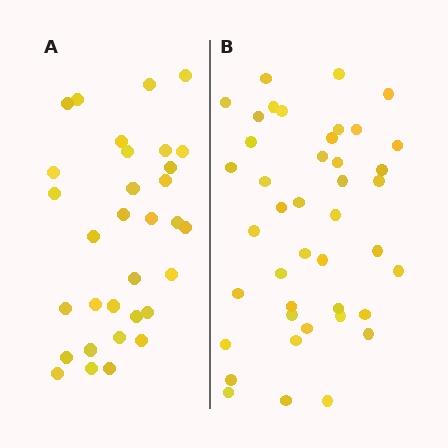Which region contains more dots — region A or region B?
Region B (the right region) has more dots.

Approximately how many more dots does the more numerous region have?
Region B has roughly 10 or so more dots than region A.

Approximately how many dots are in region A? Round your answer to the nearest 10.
About 30 dots. (The exact count is 32, which rounds to 30.)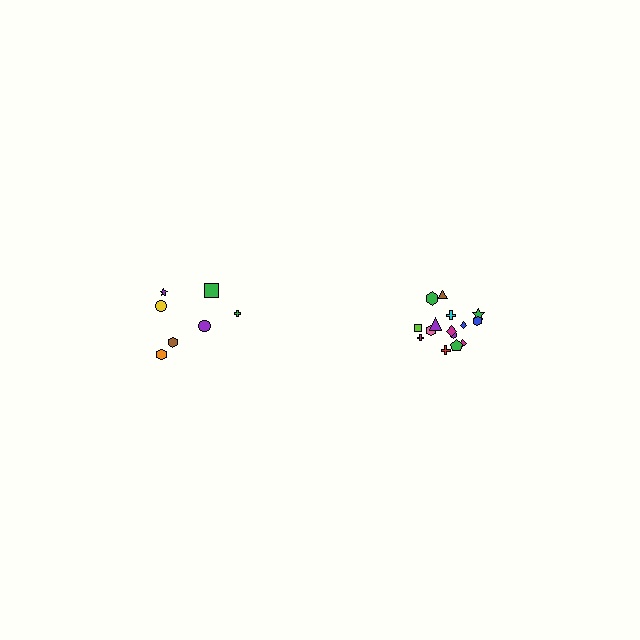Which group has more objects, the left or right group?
The right group.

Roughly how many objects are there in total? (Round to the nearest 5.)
Roughly 25 objects in total.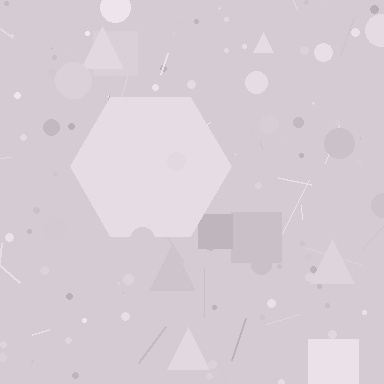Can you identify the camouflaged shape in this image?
The camouflaged shape is a hexagon.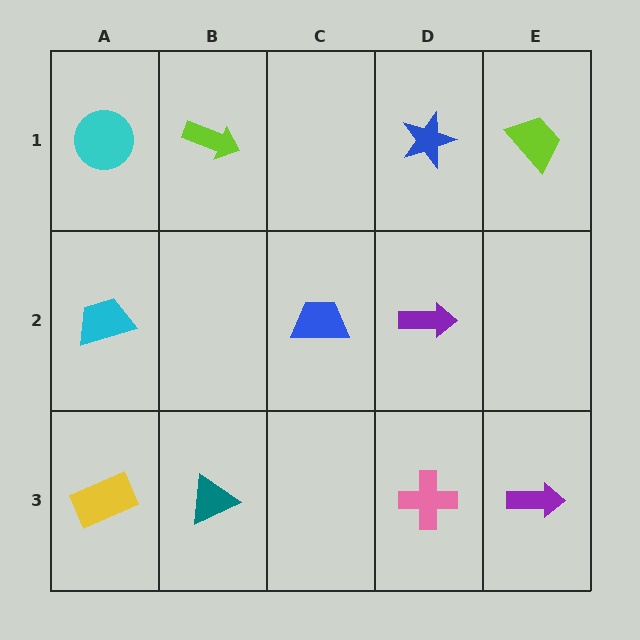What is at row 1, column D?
A blue star.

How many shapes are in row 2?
3 shapes.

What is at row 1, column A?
A cyan circle.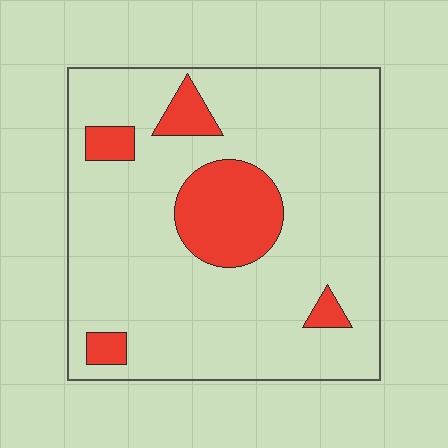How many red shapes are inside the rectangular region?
5.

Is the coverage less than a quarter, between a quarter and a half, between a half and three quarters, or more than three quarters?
Less than a quarter.